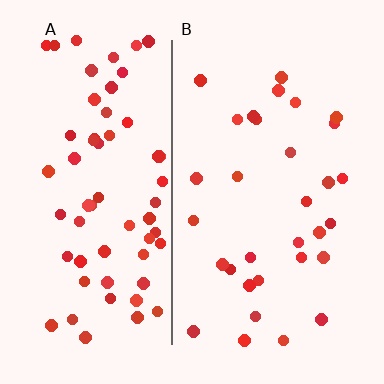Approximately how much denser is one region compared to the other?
Approximately 2.1× — region A over region B.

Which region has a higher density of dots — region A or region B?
A (the left).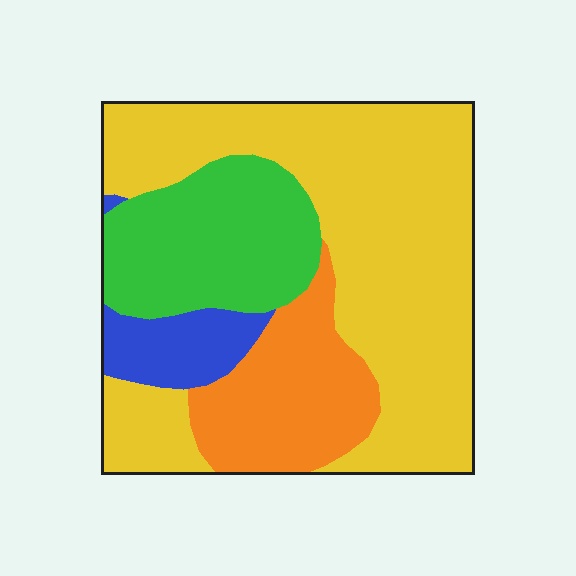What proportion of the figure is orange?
Orange takes up less than a quarter of the figure.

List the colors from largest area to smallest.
From largest to smallest: yellow, green, orange, blue.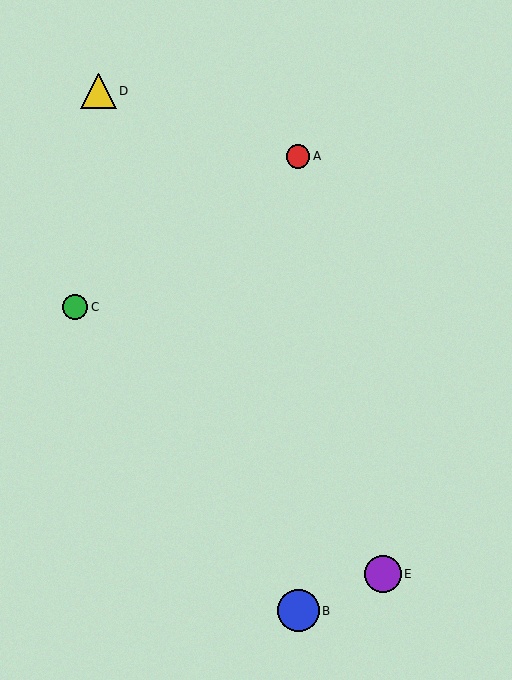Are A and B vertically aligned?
Yes, both are at x≈298.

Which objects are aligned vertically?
Objects A, B are aligned vertically.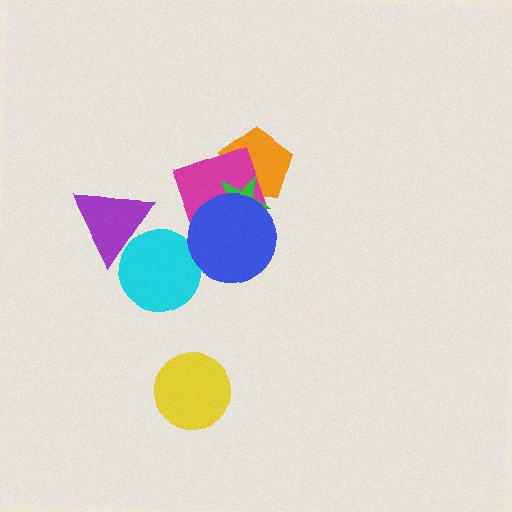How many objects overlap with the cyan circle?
1 object overlaps with the cyan circle.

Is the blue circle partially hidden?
No, no other shape covers it.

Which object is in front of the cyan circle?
The purple triangle is in front of the cyan circle.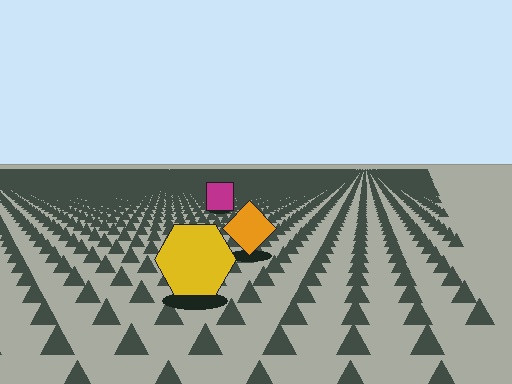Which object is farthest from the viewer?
The magenta square is farthest from the viewer. It appears smaller and the ground texture around it is denser.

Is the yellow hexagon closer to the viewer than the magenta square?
Yes. The yellow hexagon is closer — you can tell from the texture gradient: the ground texture is coarser near it.